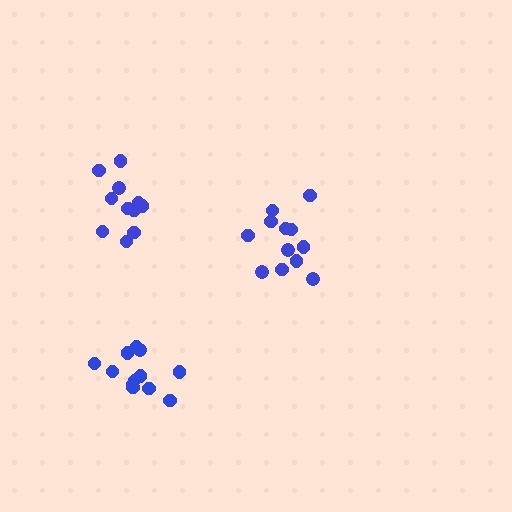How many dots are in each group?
Group 1: 11 dots, Group 2: 12 dots, Group 3: 12 dots (35 total).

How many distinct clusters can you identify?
There are 3 distinct clusters.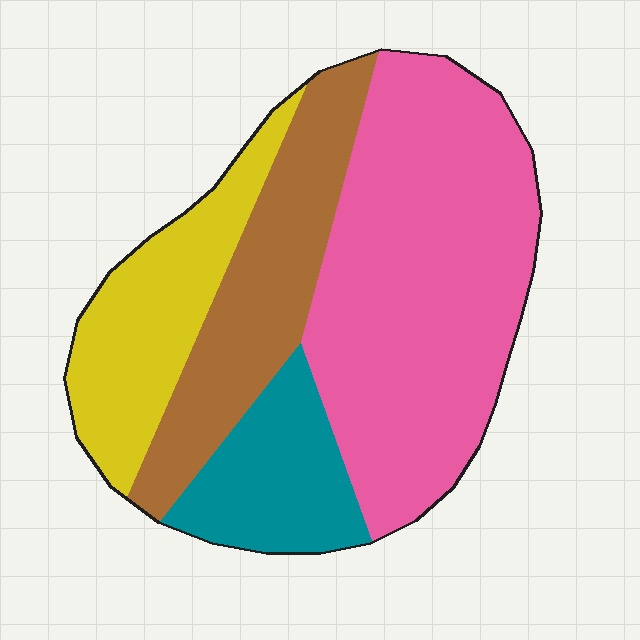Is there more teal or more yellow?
Yellow.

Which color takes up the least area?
Teal, at roughly 15%.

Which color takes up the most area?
Pink, at roughly 45%.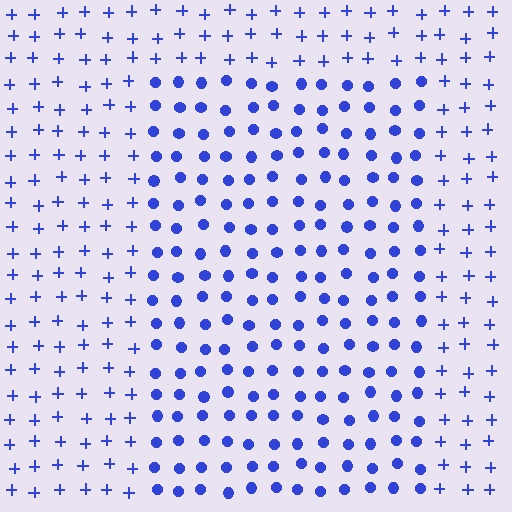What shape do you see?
I see a rectangle.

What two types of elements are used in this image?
The image uses circles inside the rectangle region and plus signs outside it.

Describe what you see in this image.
The image is filled with small blue elements arranged in a uniform grid. A rectangle-shaped region contains circles, while the surrounding area contains plus signs. The boundary is defined purely by the change in element shape.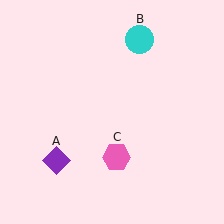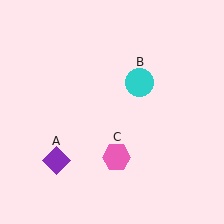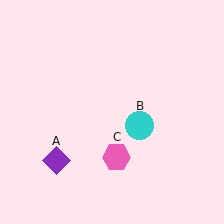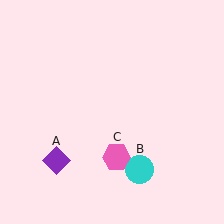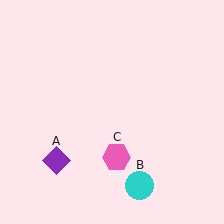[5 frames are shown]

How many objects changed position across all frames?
1 object changed position: cyan circle (object B).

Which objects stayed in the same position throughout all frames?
Purple diamond (object A) and pink hexagon (object C) remained stationary.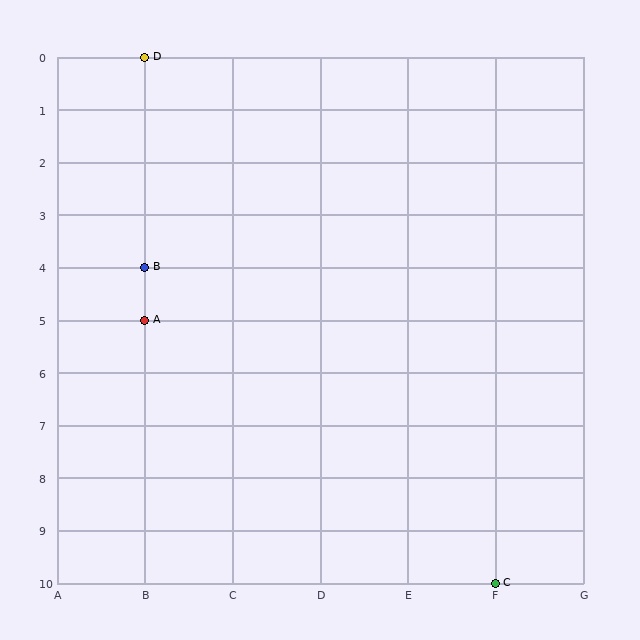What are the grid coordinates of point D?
Point D is at grid coordinates (B, 0).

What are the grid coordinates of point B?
Point B is at grid coordinates (B, 4).